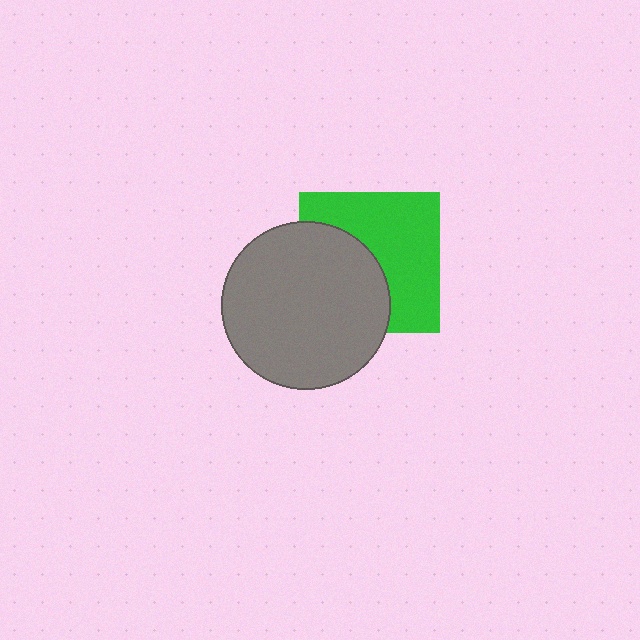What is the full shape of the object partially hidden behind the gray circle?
The partially hidden object is a green square.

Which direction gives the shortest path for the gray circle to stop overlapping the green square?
Moving left gives the shortest separation.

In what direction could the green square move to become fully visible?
The green square could move right. That would shift it out from behind the gray circle entirely.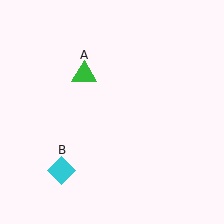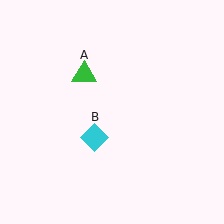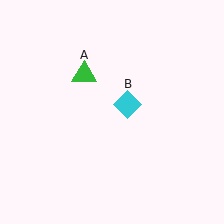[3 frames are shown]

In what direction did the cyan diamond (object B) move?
The cyan diamond (object B) moved up and to the right.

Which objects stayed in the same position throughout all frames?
Green triangle (object A) remained stationary.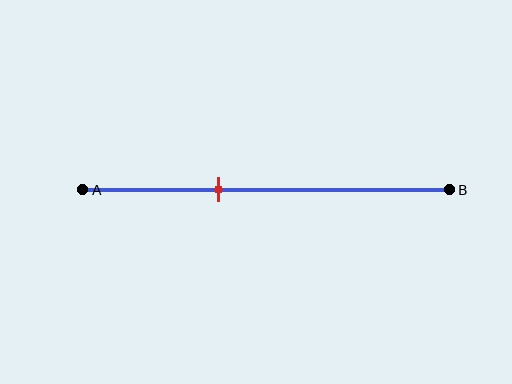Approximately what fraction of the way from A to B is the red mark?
The red mark is approximately 35% of the way from A to B.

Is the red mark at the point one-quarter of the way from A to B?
No, the mark is at about 35% from A, not at the 25% one-quarter point.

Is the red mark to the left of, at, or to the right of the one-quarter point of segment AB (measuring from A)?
The red mark is to the right of the one-quarter point of segment AB.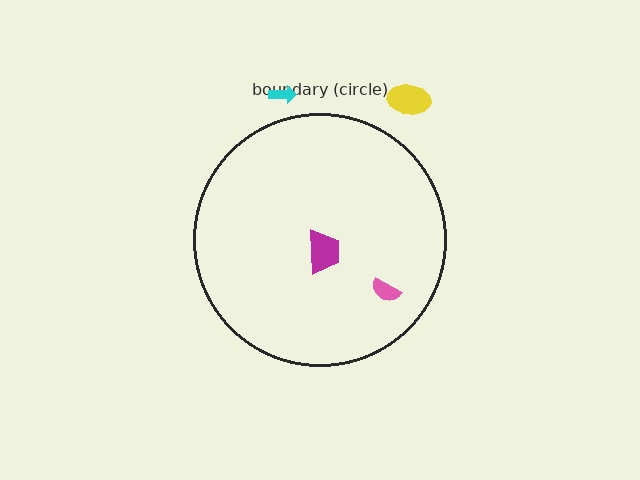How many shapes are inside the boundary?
2 inside, 2 outside.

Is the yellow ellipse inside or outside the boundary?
Outside.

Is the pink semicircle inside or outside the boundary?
Inside.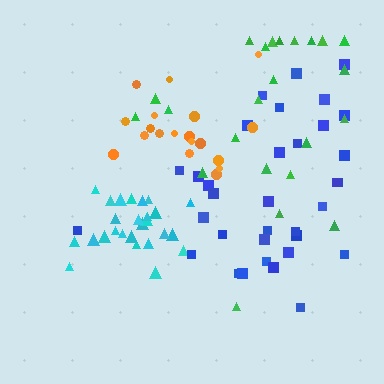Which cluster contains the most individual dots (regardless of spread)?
Blue (34).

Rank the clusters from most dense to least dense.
cyan, orange, blue, green.